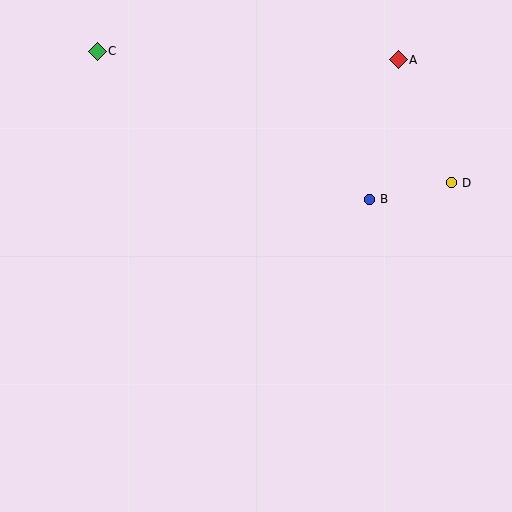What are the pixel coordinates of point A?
Point A is at (398, 60).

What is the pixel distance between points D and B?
The distance between D and B is 84 pixels.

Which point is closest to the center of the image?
Point B at (369, 199) is closest to the center.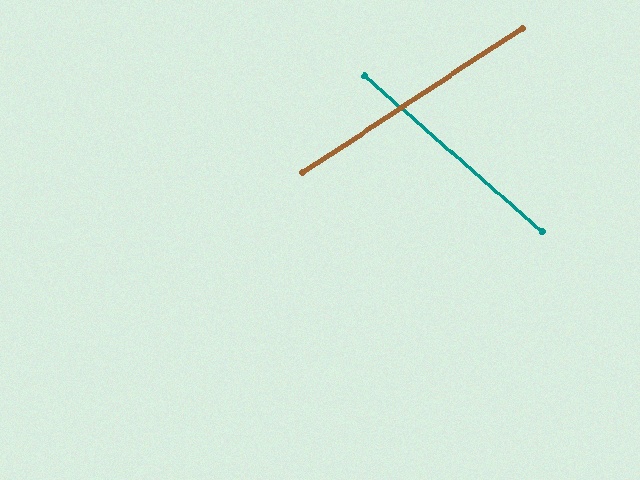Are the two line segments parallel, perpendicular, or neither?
Neither parallel nor perpendicular — they differ by about 75°.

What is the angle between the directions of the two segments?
Approximately 75 degrees.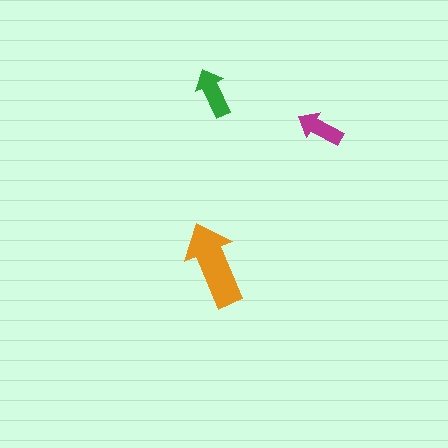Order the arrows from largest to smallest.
the orange one, the green one, the magenta one.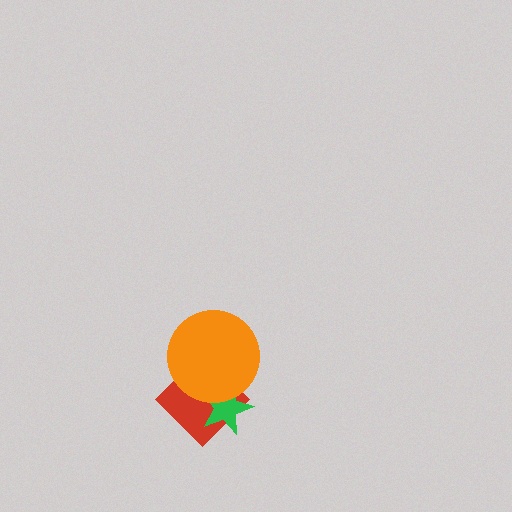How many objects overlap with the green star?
2 objects overlap with the green star.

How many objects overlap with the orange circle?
2 objects overlap with the orange circle.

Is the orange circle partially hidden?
No, no other shape covers it.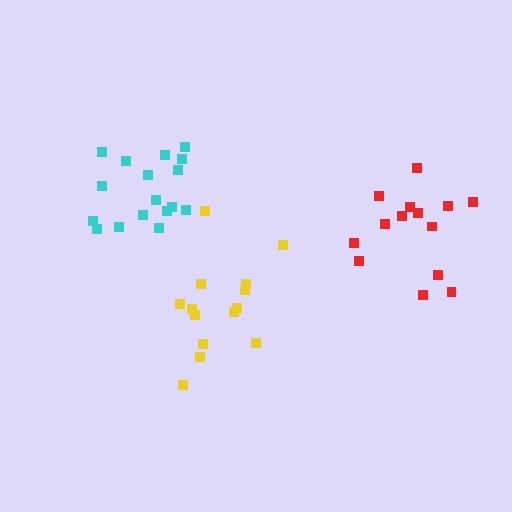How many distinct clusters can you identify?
There are 3 distinct clusters.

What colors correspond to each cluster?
The clusters are colored: yellow, cyan, red.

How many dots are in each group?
Group 1: 14 dots, Group 2: 17 dots, Group 3: 14 dots (45 total).